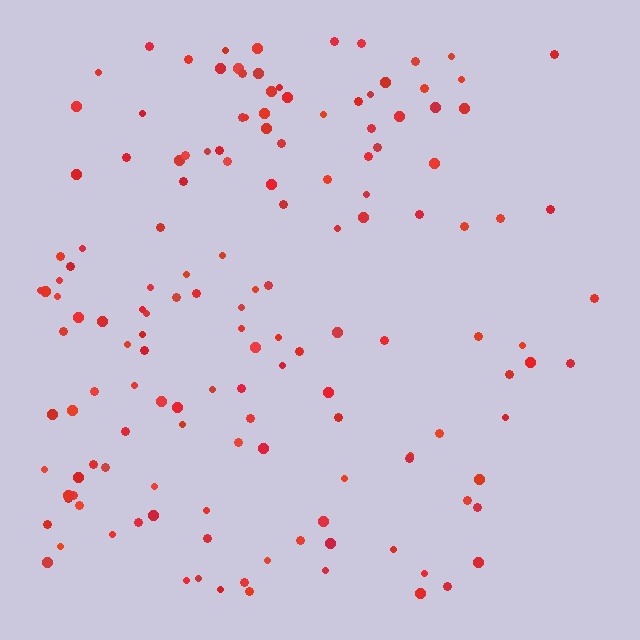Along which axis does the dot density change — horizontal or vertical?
Horizontal.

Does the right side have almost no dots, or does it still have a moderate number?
Still a moderate number, just noticeably fewer than the left.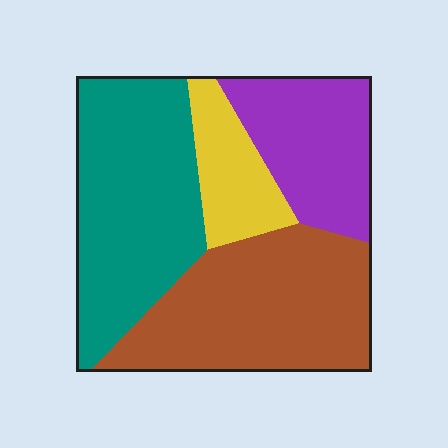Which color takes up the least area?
Yellow, at roughly 10%.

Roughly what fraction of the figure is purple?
Purple covers around 20% of the figure.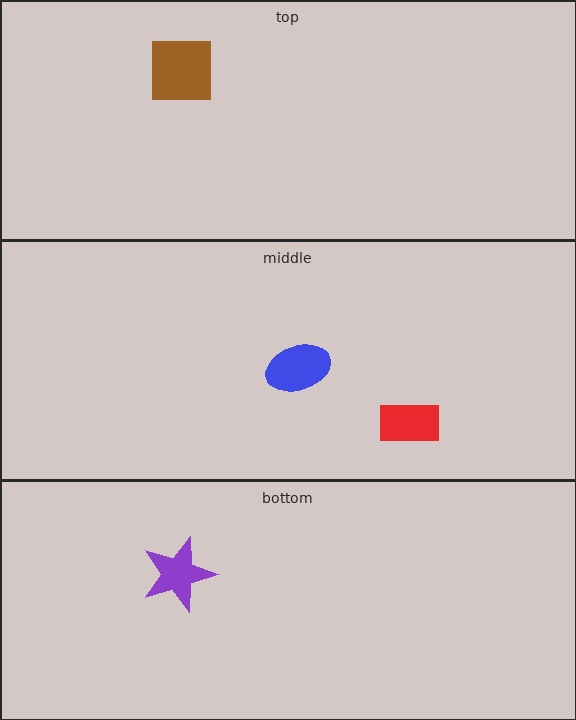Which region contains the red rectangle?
The middle region.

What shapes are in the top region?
The brown square.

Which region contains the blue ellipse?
The middle region.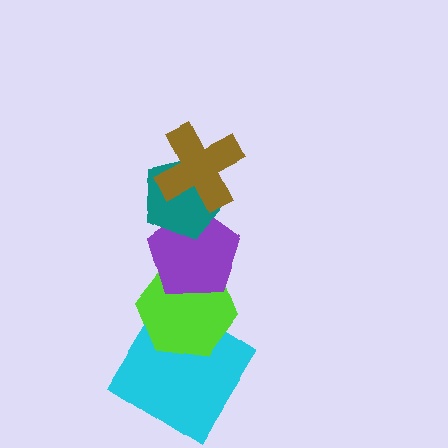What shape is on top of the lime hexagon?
The purple pentagon is on top of the lime hexagon.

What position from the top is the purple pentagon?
The purple pentagon is 3rd from the top.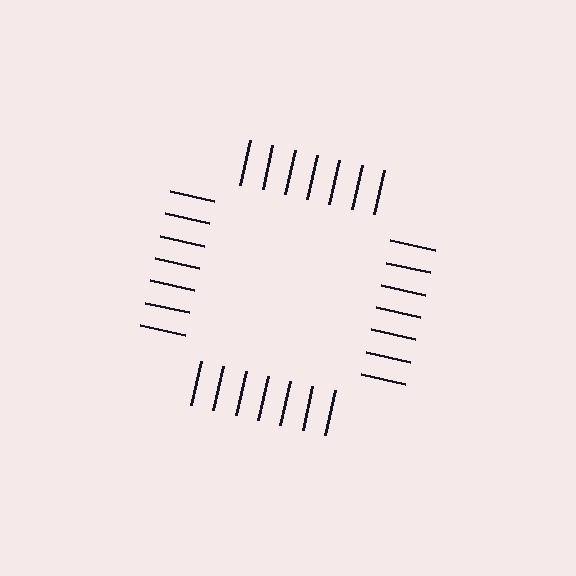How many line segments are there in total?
28 — 7 along each of the 4 edges.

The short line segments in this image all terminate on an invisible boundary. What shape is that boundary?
An illusory square — the line segments terminate on its edges but no continuous stroke is drawn.